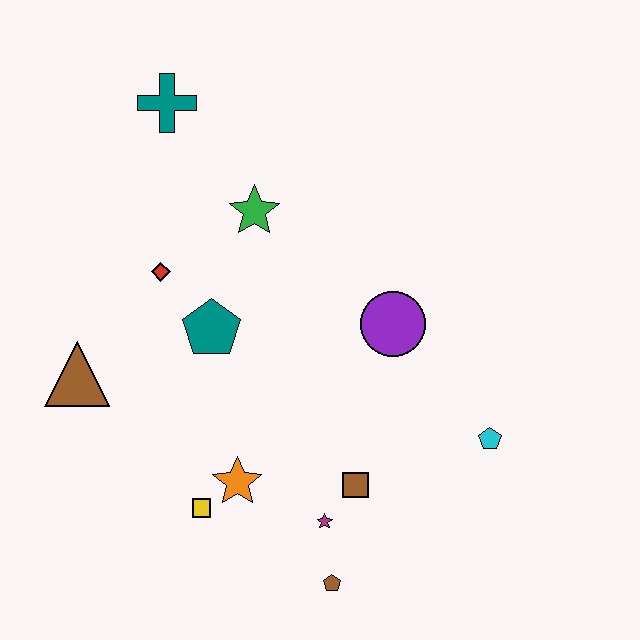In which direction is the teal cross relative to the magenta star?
The teal cross is above the magenta star.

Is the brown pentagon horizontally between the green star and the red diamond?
No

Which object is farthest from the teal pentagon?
The cyan pentagon is farthest from the teal pentagon.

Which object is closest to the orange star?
The yellow square is closest to the orange star.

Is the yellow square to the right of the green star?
No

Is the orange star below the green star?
Yes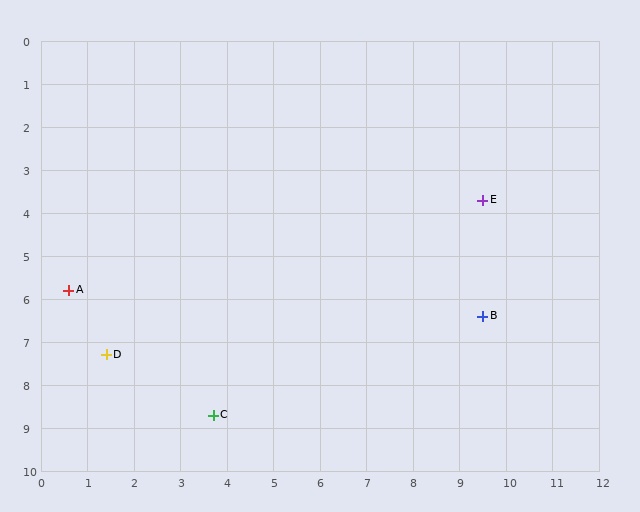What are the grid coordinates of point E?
Point E is at approximately (9.5, 3.7).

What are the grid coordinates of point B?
Point B is at approximately (9.5, 6.4).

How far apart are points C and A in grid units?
Points C and A are about 4.2 grid units apart.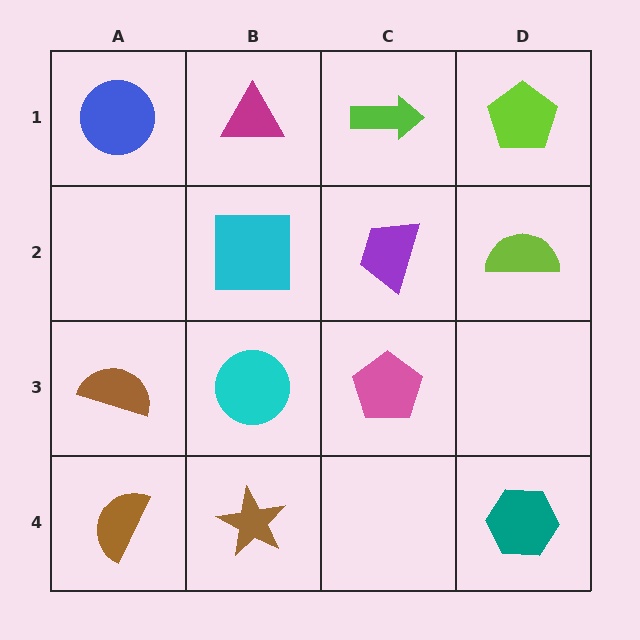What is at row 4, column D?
A teal hexagon.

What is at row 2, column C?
A purple trapezoid.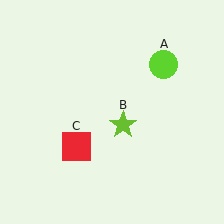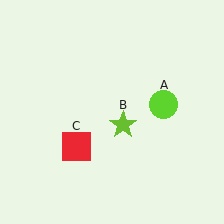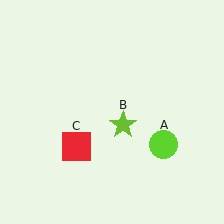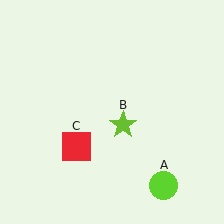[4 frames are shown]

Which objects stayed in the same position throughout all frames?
Lime star (object B) and red square (object C) remained stationary.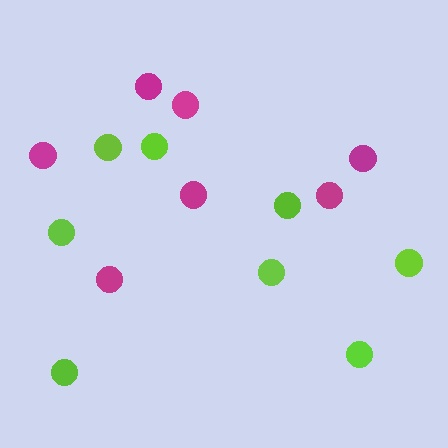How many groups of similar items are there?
There are 2 groups: one group of lime circles (8) and one group of magenta circles (7).